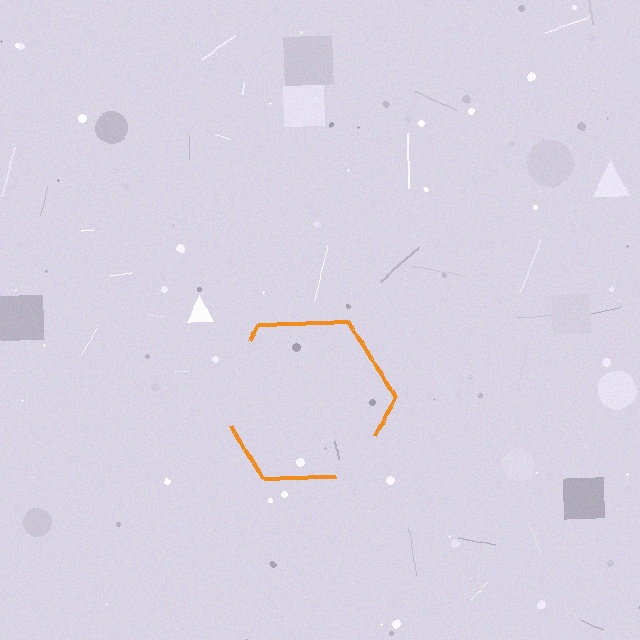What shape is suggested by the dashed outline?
The dashed outline suggests a hexagon.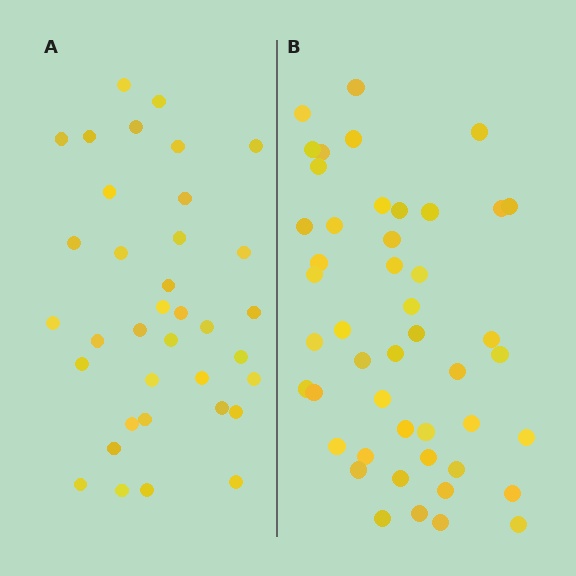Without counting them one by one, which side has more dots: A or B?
Region B (the right region) has more dots.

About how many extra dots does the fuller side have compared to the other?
Region B has roughly 12 or so more dots than region A.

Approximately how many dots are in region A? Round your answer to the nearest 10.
About 40 dots. (The exact count is 36, which rounds to 40.)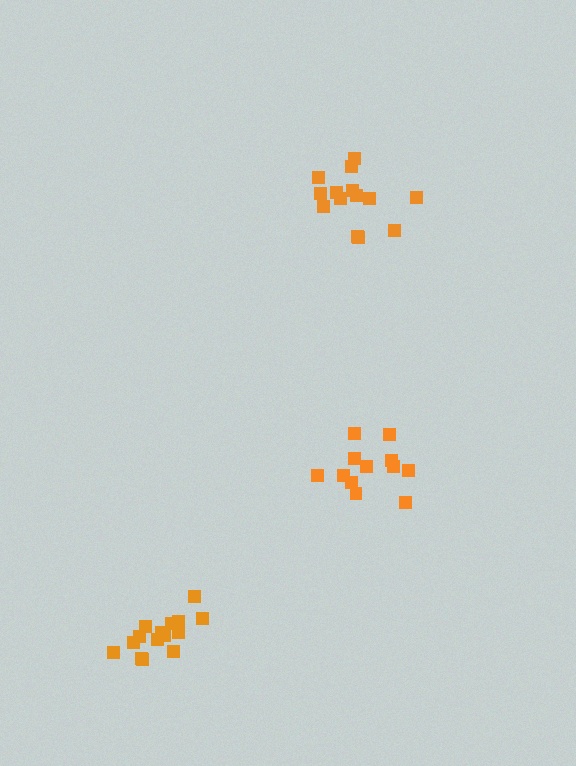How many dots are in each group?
Group 1: 12 dots, Group 2: 14 dots, Group 3: 15 dots (41 total).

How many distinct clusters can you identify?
There are 3 distinct clusters.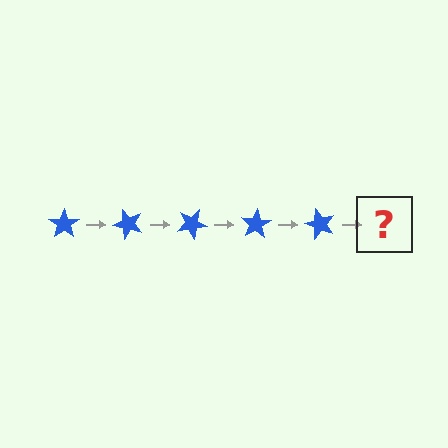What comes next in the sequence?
The next element should be a blue star rotated 250 degrees.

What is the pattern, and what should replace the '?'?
The pattern is that the star rotates 50 degrees each step. The '?' should be a blue star rotated 250 degrees.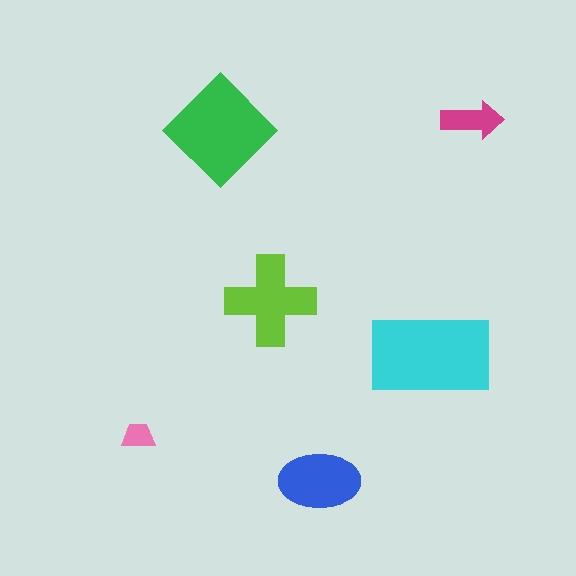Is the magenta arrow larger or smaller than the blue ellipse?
Smaller.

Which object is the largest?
The cyan rectangle.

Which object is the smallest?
The pink trapezoid.